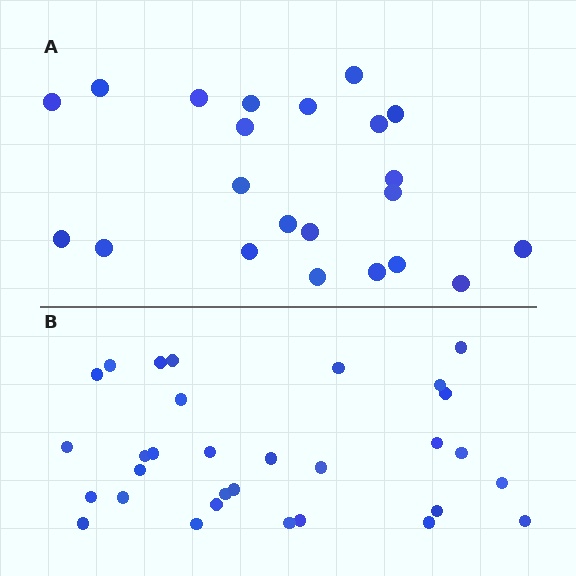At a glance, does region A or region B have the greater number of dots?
Region B (the bottom region) has more dots.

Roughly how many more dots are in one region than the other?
Region B has roughly 8 or so more dots than region A.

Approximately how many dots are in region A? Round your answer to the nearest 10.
About 20 dots. (The exact count is 22, which rounds to 20.)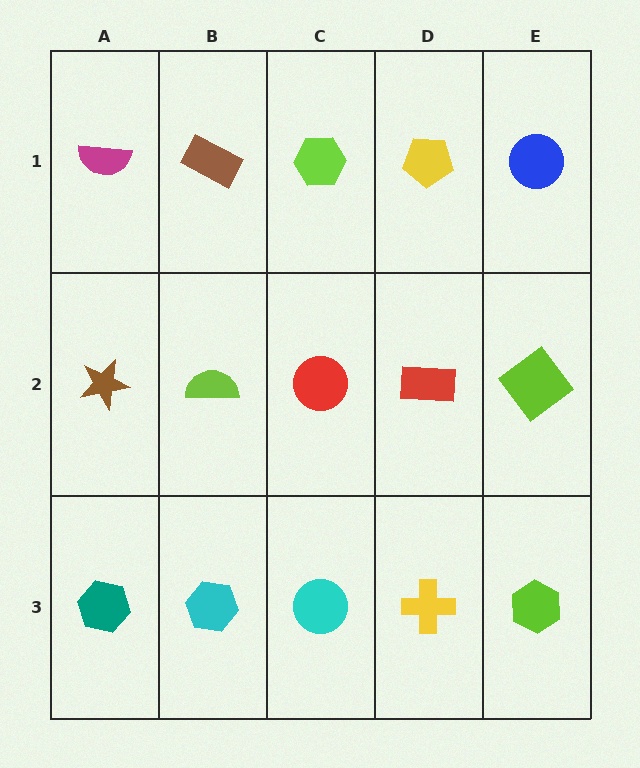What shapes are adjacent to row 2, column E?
A blue circle (row 1, column E), a lime hexagon (row 3, column E), a red rectangle (row 2, column D).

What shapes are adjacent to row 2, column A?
A magenta semicircle (row 1, column A), a teal hexagon (row 3, column A), a lime semicircle (row 2, column B).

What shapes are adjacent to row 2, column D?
A yellow pentagon (row 1, column D), a yellow cross (row 3, column D), a red circle (row 2, column C), a lime diamond (row 2, column E).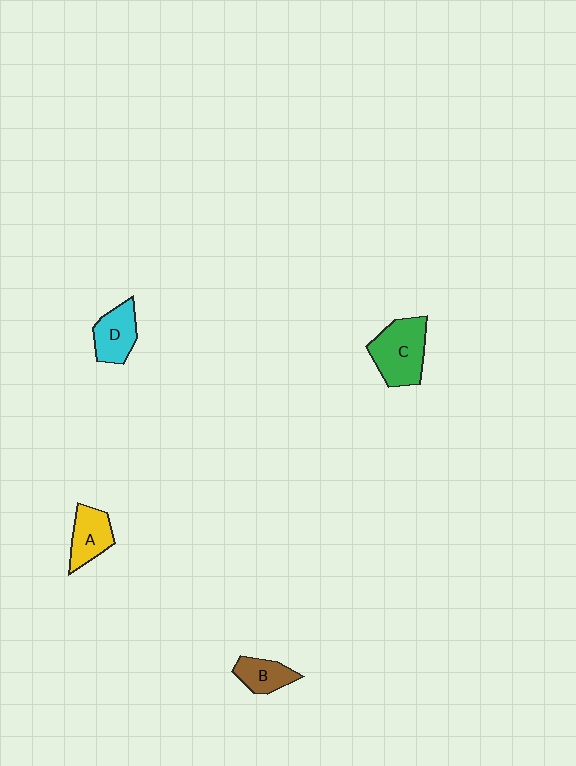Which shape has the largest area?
Shape C (green).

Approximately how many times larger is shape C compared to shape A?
Approximately 1.5 times.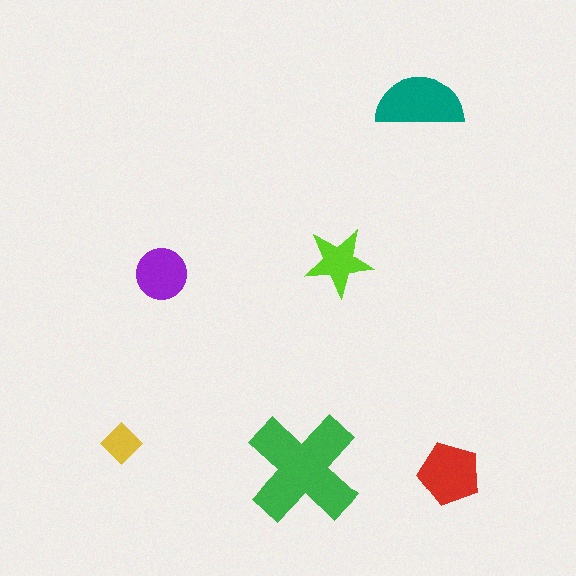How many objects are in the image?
There are 6 objects in the image.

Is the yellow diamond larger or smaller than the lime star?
Smaller.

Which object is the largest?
The green cross.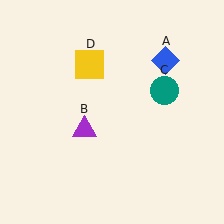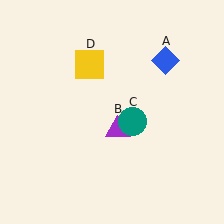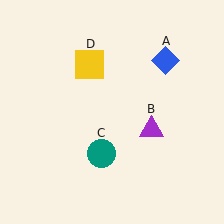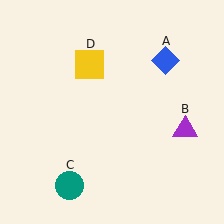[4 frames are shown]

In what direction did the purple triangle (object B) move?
The purple triangle (object B) moved right.